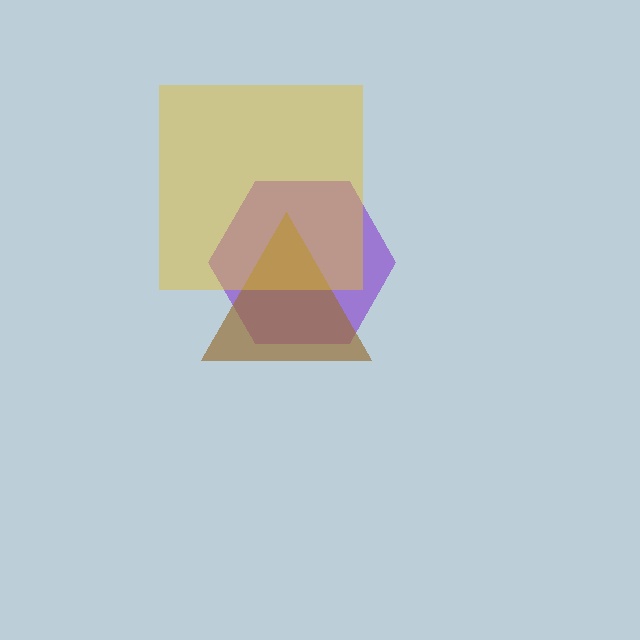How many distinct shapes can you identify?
There are 3 distinct shapes: a purple hexagon, a brown triangle, a yellow square.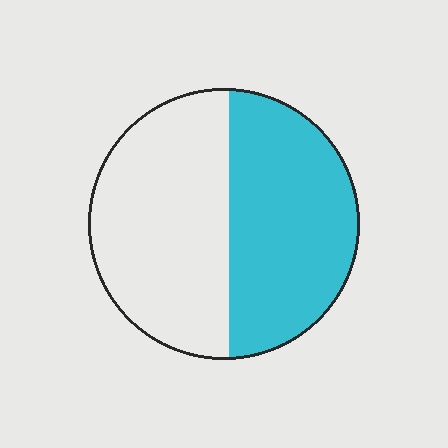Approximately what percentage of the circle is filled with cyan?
Approximately 50%.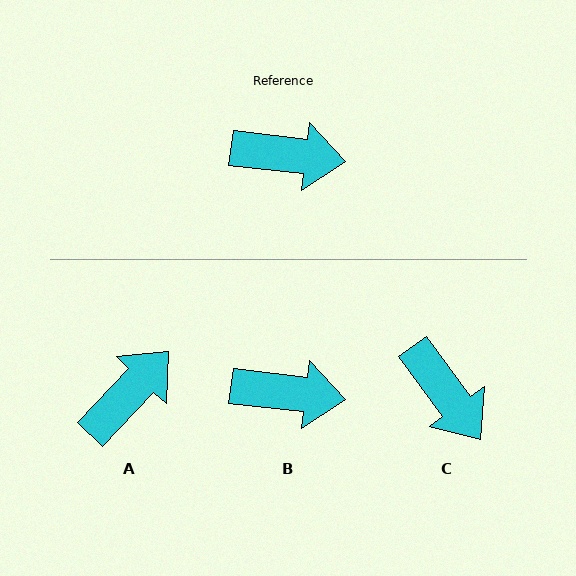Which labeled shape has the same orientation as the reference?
B.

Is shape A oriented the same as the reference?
No, it is off by about 53 degrees.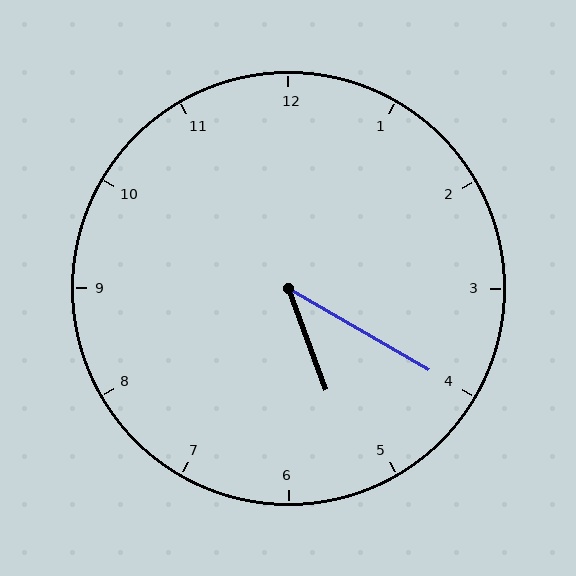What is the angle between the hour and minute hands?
Approximately 40 degrees.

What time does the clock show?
5:20.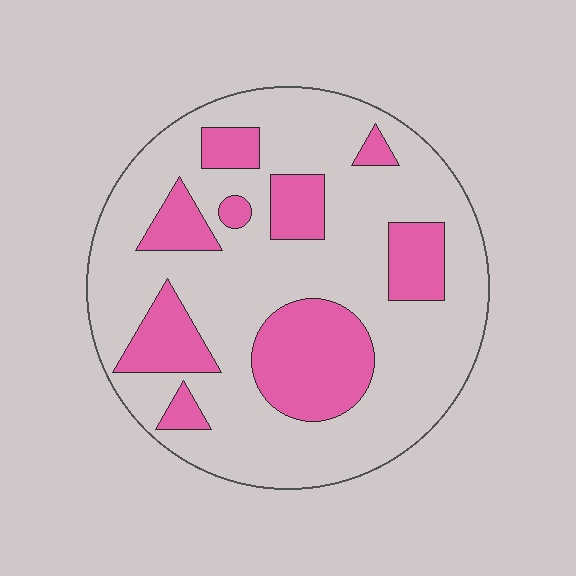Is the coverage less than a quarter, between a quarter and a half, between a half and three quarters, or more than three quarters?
Between a quarter and a half.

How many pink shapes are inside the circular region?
9.